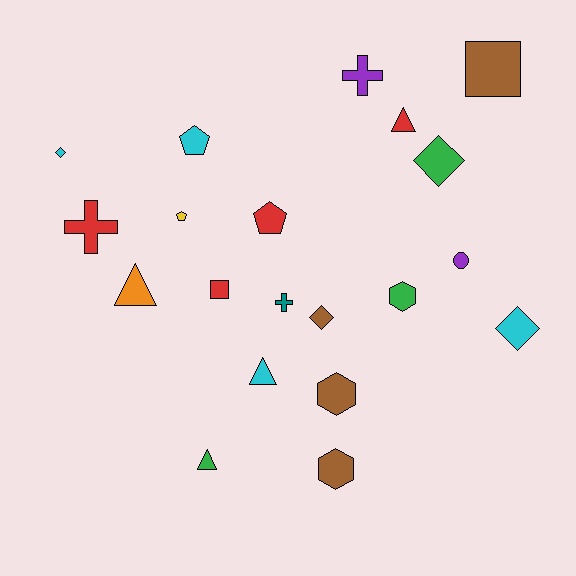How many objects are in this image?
There are 20 objects.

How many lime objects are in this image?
There are no lime objects.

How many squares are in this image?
There are 2 squares.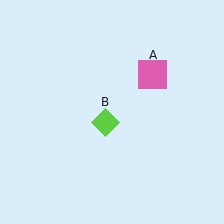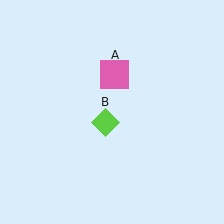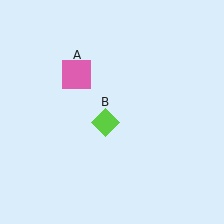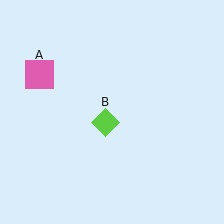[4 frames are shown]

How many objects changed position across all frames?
1 object changed position: pink square (object A).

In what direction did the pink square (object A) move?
The pink square (object A) moved left.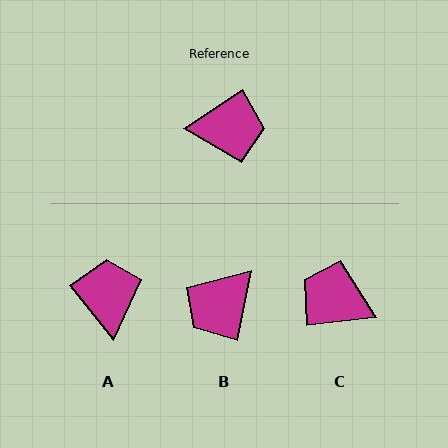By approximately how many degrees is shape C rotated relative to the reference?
Approximately 153 degrees counter-clockwise.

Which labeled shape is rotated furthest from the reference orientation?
C, about 153 degrees away.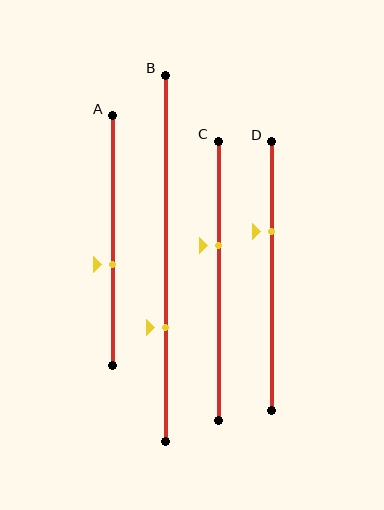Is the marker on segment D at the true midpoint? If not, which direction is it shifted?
No, the marker on segment D is shifted upward by about 17% of the segment length.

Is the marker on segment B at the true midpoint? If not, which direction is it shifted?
No, the marker on segment B is shifted downward by about 19% of the segment length.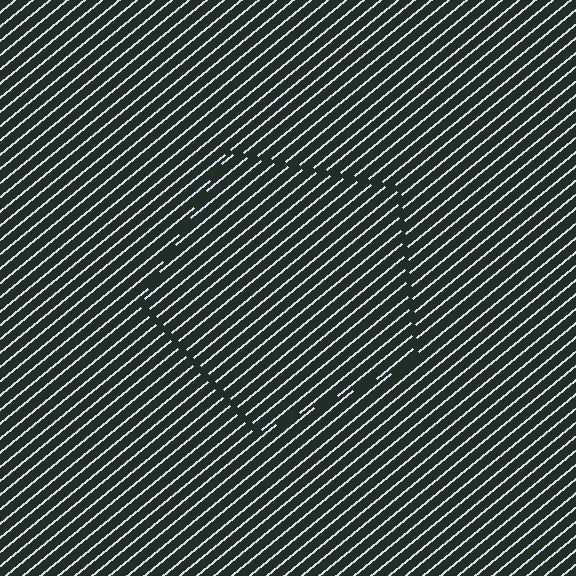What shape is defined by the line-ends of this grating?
An illusory pentagon. The interior of the shape contains the same grating, shifted by half a period — the contour is defined by the phase discontinuity where line-ends from the inner and outer gratings abut.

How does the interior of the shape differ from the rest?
The interior of the shape contains the same grating, shifted by half a period — the contour is defined by the phase discontinuity where line-ends from the inner and outer gratings abut.